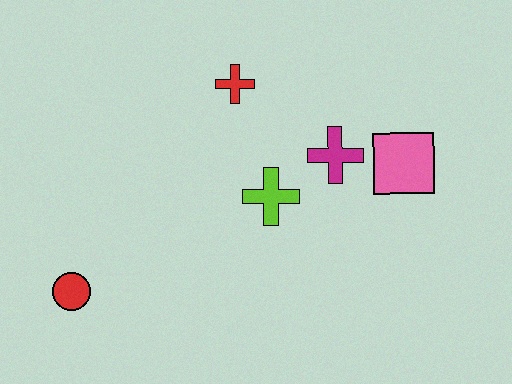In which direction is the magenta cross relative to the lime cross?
The magenta cross is to the right of the lime cross.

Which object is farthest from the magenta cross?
The red circle is farthest from the magenta cross.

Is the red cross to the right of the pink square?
No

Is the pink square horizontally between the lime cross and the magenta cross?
No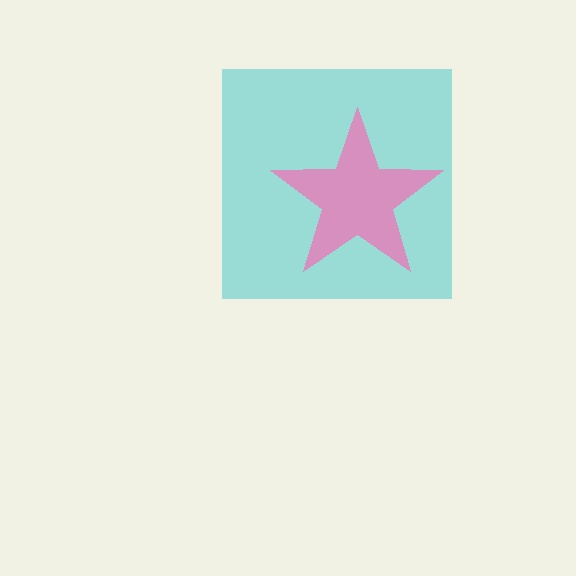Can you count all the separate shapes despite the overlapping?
Yes, there are 2 separate shapes.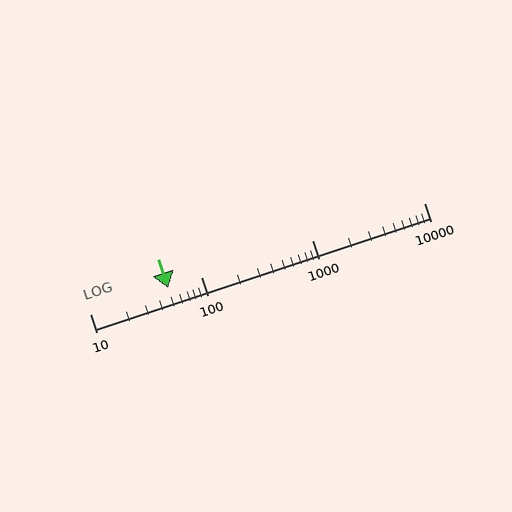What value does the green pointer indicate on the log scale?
The pointer indicates approximately 50.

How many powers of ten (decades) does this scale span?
The scale spans 3 decades, from 10 to 10000.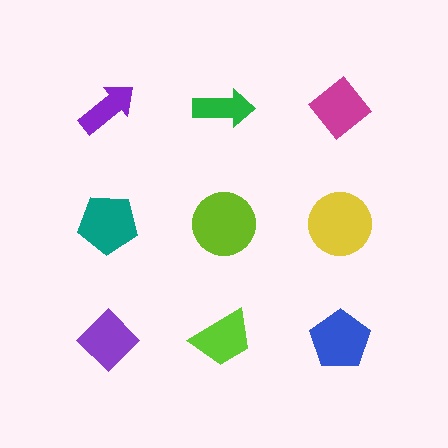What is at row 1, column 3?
A magenta diamond.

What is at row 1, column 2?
A green arrow.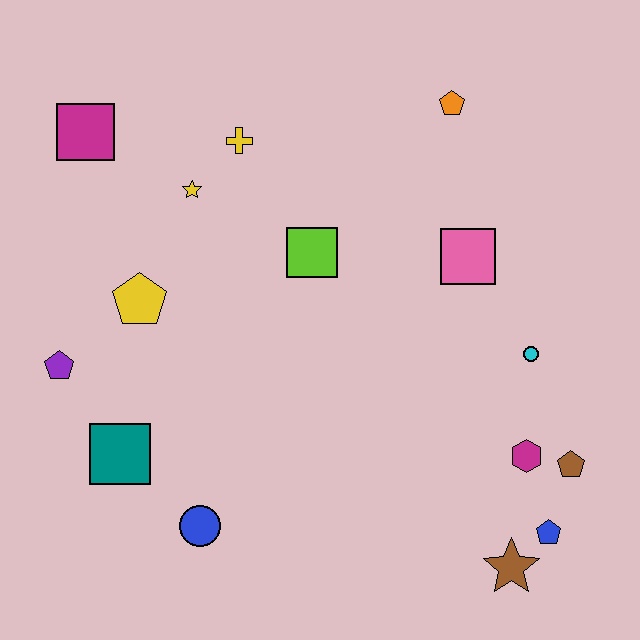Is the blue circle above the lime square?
No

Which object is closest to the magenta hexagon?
The brown pentagon is closest to the magenta hexagon.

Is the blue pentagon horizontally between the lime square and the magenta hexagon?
No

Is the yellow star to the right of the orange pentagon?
No